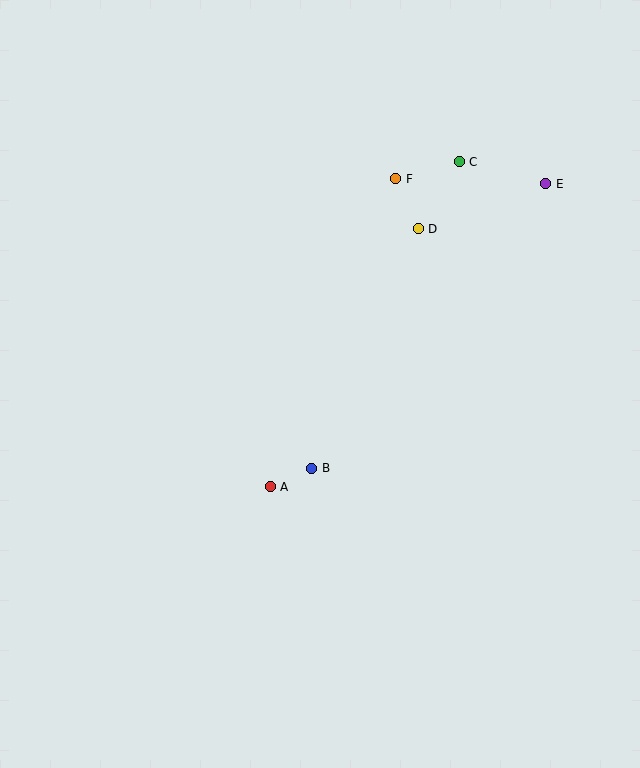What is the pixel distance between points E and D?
The distance between E and D is 135 pixels.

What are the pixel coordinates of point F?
Point F is at (396, 179).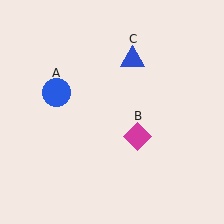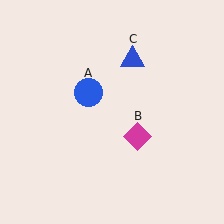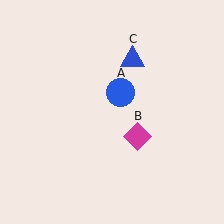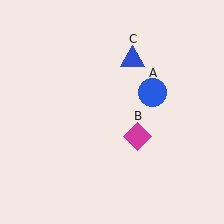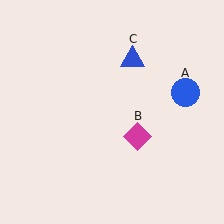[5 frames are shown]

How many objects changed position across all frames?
1 object changed position: blue circle (object A).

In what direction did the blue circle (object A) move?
The blue circle (object A) moved right.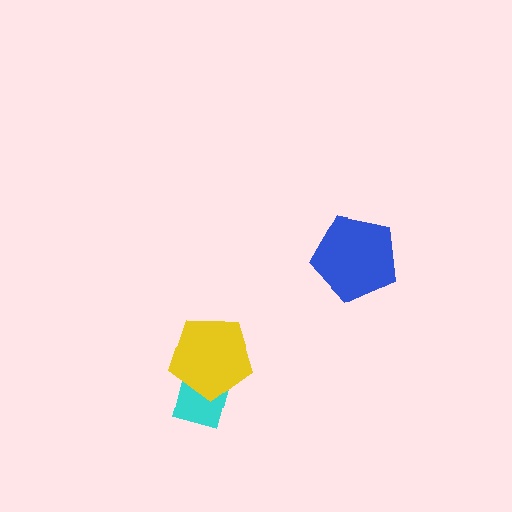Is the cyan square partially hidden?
Yes, it is partially covered by another shape.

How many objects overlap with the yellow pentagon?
1 object overlaps with the yellow pentagon.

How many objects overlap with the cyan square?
1 object overlaps with the cyan square.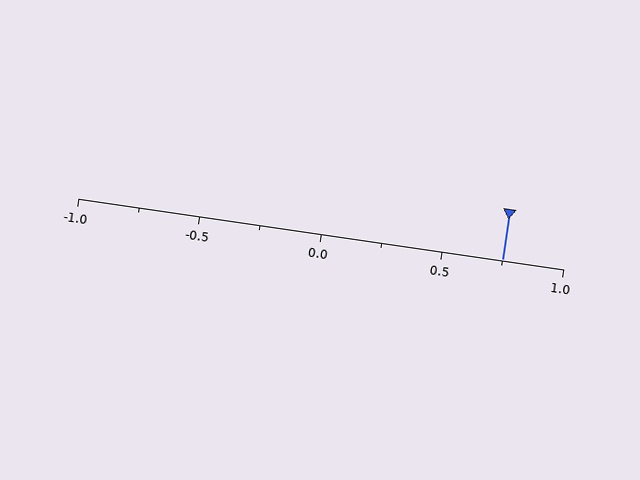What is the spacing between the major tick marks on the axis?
The major ticks are spaced 0.5 apart.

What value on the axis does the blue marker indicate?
The marker indicates approximately 0.75.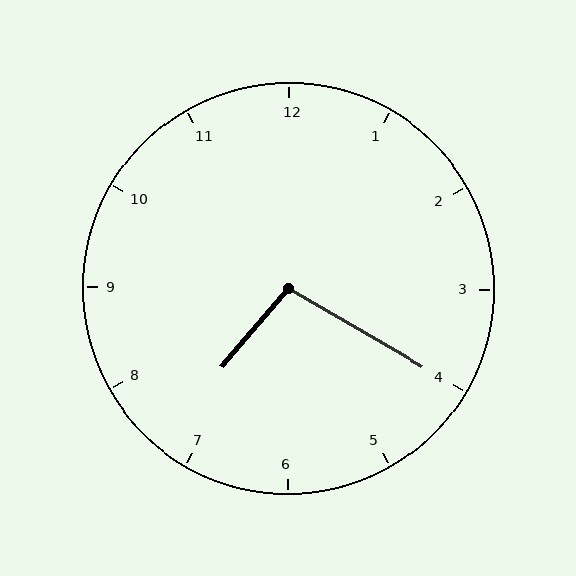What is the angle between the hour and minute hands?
Approximately 100 degrees.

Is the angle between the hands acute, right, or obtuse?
It is obtuse.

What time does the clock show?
7:20.